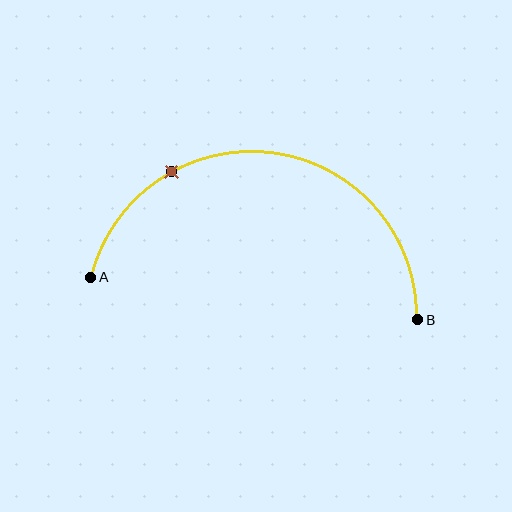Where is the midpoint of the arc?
The arc midpoint is the point on the curve farthest from the straight line joining A and B. It sits above that line.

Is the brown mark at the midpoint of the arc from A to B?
No. The brown mark lies on the arc but is closer to endpoint A. The arc midpoint would be at the point on the curve equidistant along the arc from both A and B.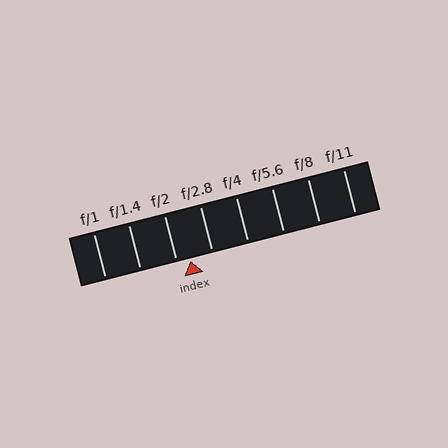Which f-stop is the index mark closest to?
The index mark is closest to f/2.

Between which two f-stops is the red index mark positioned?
The index mark is between f/2 and f/2.8.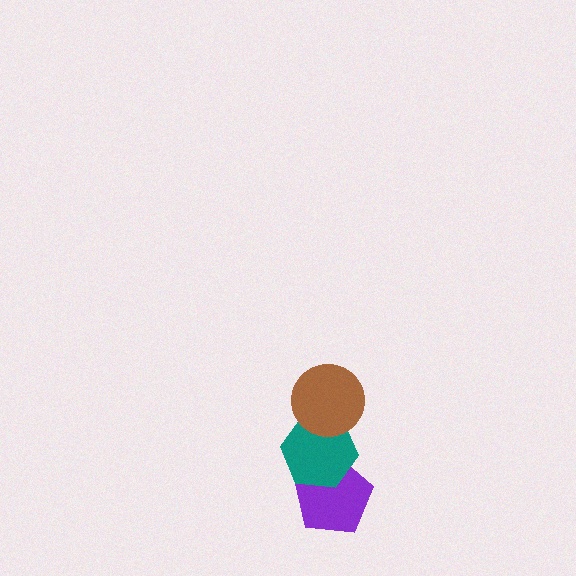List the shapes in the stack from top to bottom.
From top to bottom: the brown circle, the teal hexagon, the purple pentagon.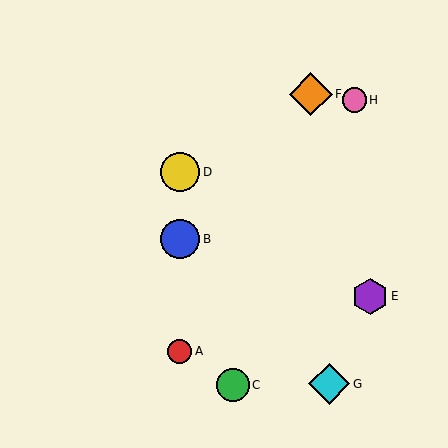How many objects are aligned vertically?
3 objects (A, B, D) are aligned vertically.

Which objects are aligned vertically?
Objects A, B, D are aligned vertically.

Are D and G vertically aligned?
No, D is at x≈180 and G is at x≈329.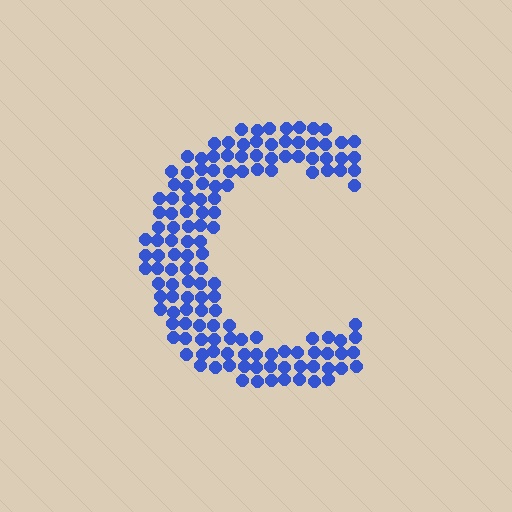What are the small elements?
The small elements are circles.